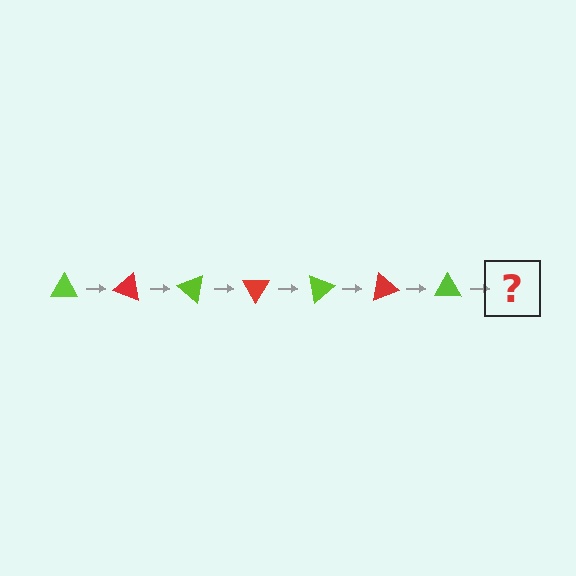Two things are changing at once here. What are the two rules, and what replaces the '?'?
The two rules are that it rotates 20 degrees each step and the color cycles through lime and red. The '?' should be a red triangle, rotated 140 degrees from the start.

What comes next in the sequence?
The next element should be a red triangle, rotated 140 degrees from the start.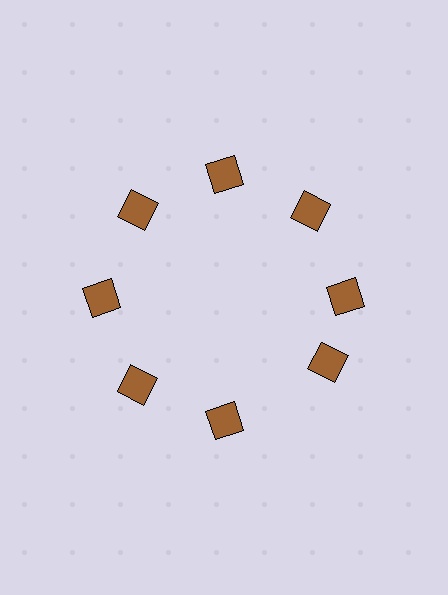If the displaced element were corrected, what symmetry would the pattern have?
It would have 8-fold rotational symmetry — the pattern would map onto itself every 45 degrees.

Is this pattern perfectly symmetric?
No. The 8 brown squares are arranged in a ring, but one element near the 4 o'clock position is rotated out of alignment along the ring, breaking the 8-fold rotational symmetry.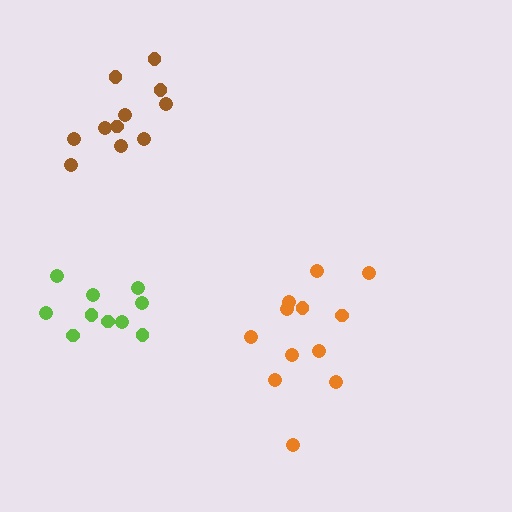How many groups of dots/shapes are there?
There are 3 groups.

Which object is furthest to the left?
The lime cluster is leftmost.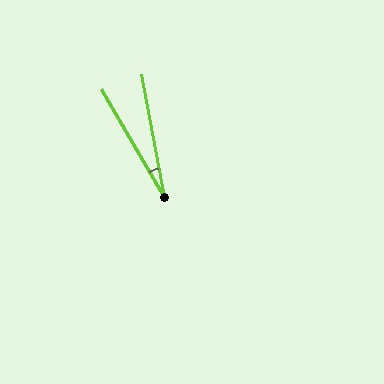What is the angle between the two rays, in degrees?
Approximately 20 degrees.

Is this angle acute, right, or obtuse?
It is acute.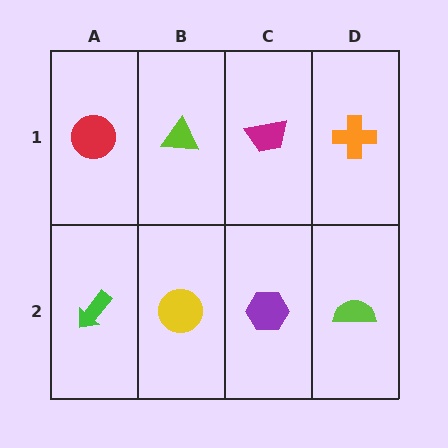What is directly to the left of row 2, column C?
A yellow circle.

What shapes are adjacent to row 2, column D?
An orange cross (row 1, column D), a purple hexagon (row 2, column C).